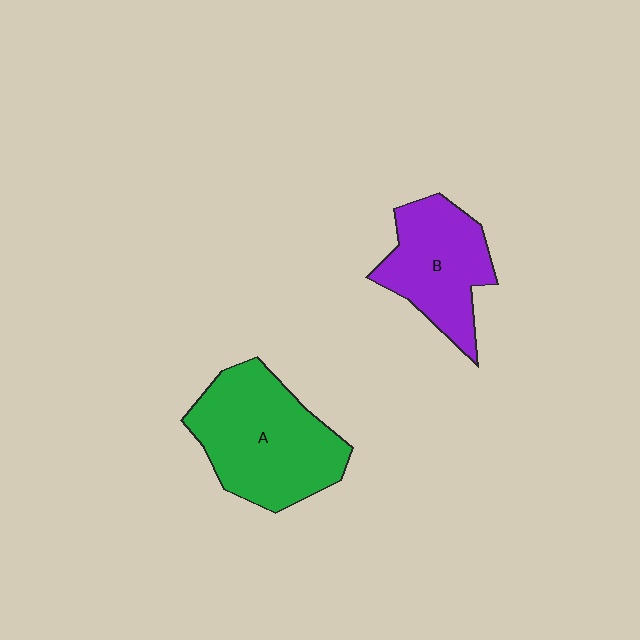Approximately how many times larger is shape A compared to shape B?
Approximately 1.4 times.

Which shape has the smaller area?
Shape B (purple).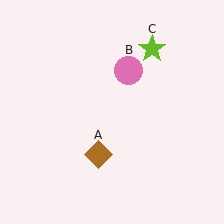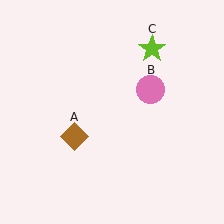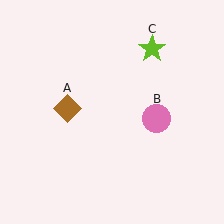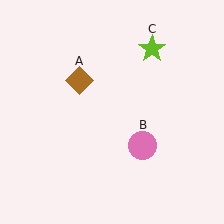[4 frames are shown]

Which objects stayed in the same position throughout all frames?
Lime star (object C) remained stationary.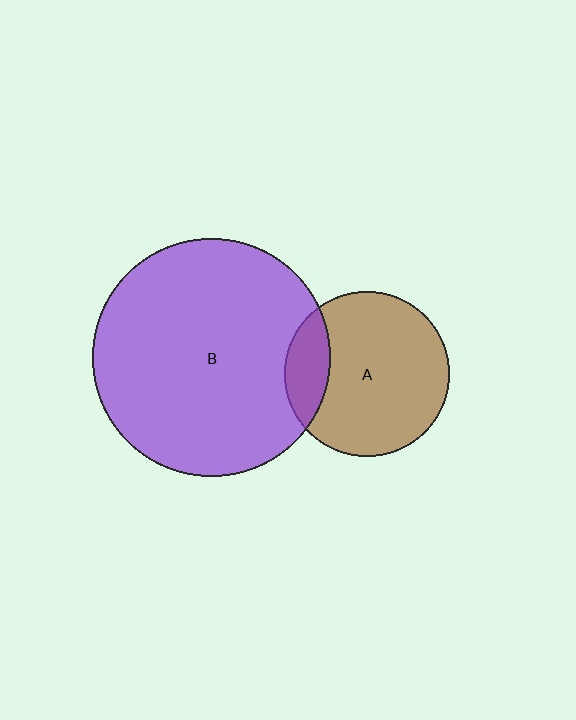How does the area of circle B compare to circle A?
Approximately 2.1 times.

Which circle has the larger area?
Circle B (purple).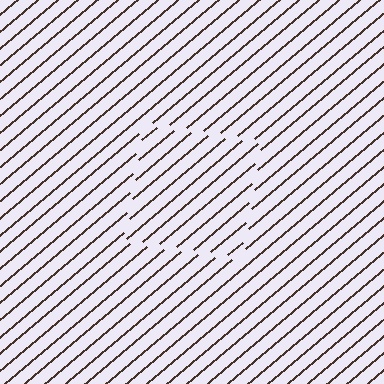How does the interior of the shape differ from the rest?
The interior of the shape contains the same grating, shifted by half a period — the contour is defined by the phase discontinuity where line-ends from the inner and outer gratings abut.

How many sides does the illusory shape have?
4 sides — the line-ends trace a square.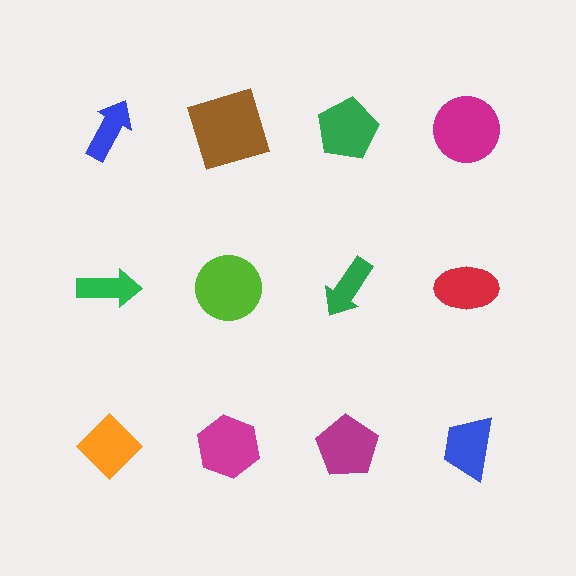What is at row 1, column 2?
A brown square.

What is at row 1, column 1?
A blue arrow.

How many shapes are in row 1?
4 shapes.